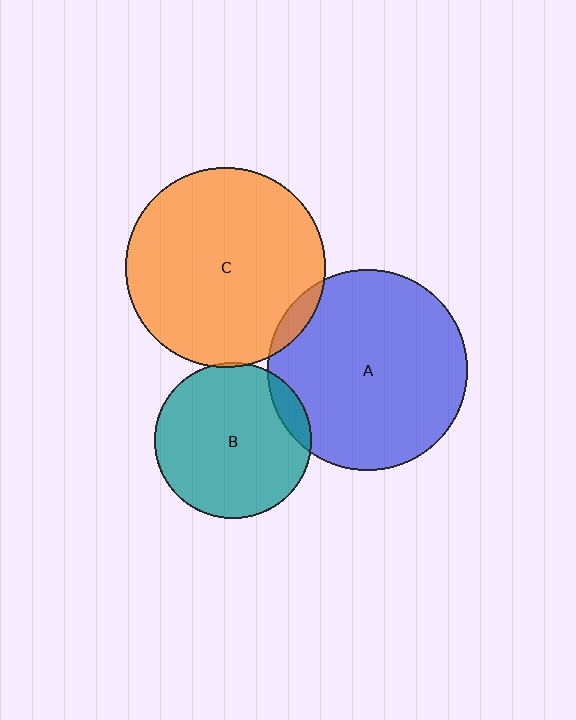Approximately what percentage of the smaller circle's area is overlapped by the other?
Approximately 10%.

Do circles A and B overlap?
Yes.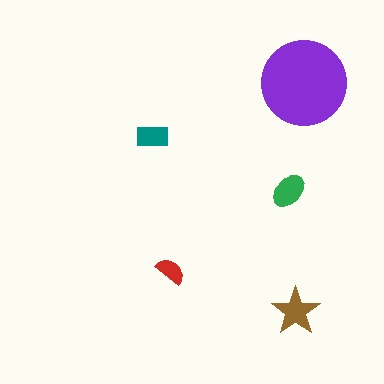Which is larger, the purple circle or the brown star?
The purple circle.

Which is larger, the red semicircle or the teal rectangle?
The teal rectangle.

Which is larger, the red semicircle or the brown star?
The brown star.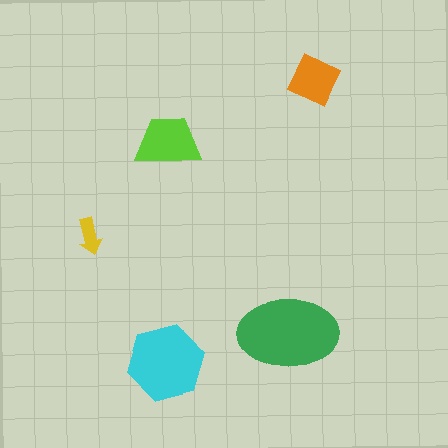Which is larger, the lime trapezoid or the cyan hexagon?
The cyan hexagon.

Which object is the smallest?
The yellow arrow.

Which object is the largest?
The green ellipse.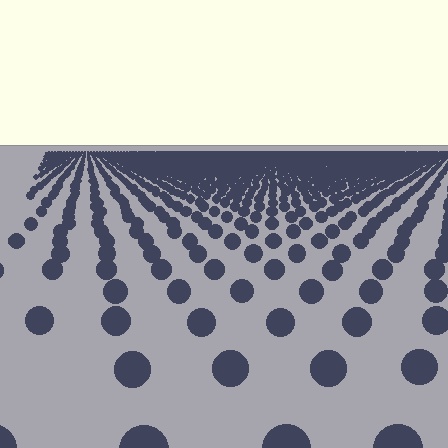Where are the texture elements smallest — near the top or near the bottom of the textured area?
Near the top.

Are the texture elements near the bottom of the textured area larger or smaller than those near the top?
Larger. Near the bottom, elements are closer to the viewer and appear at a bigger on-screen size.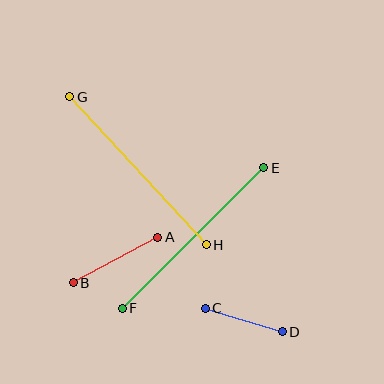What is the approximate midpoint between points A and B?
The midpoint is at approximately (116, 260) pixels.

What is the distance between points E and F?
The distance is approximately 200 pixels.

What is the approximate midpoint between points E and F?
The midpoint is at approximately (193, 238) pixels.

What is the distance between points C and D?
The distance is approximately 80 pixels.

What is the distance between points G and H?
The distance is approximately 201 pixels.